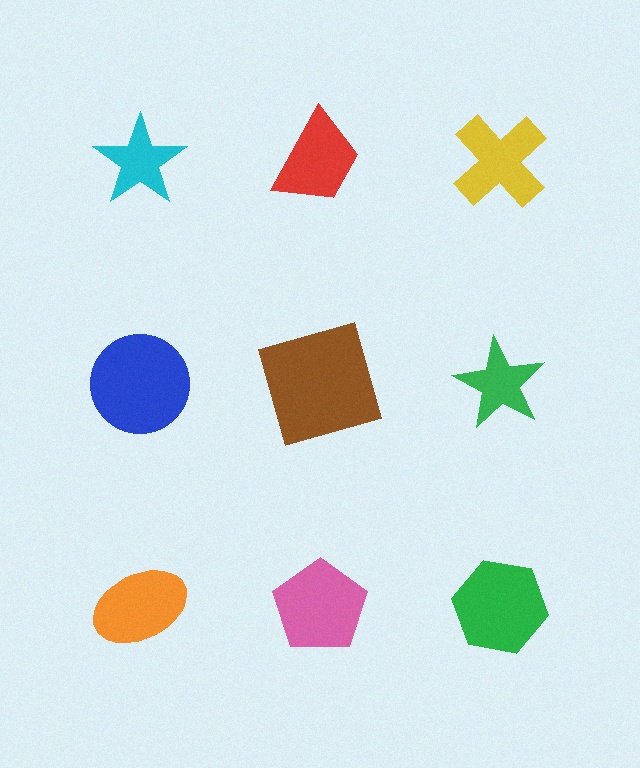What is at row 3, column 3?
A green hexagon.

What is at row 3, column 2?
A pink pentagon.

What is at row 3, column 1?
An orange ellipse.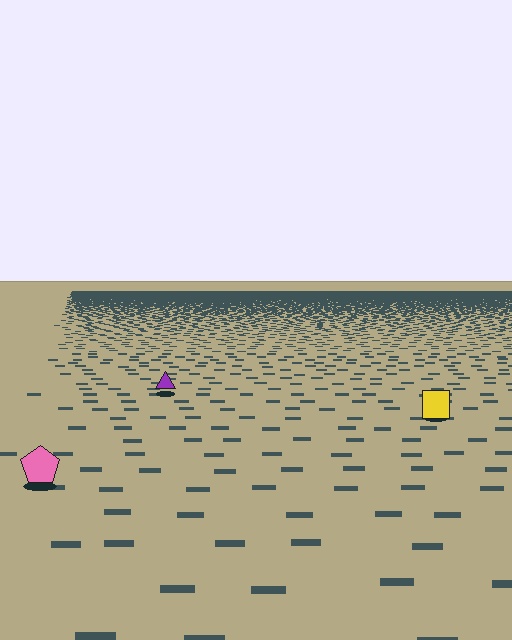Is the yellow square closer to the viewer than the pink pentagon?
No. The pink pentagon is closer — you can tell from the texture gradient: the ground texture is coarser near it.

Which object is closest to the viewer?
The pink pentagon is closest. The texture marks near it are larger and more spread out.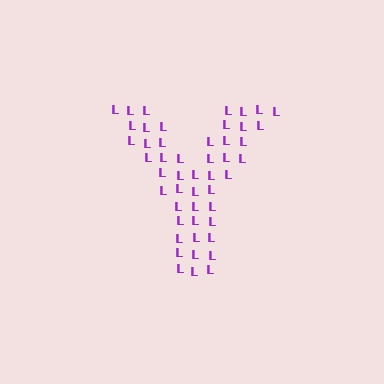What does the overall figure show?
The overall figure shows the letter Y.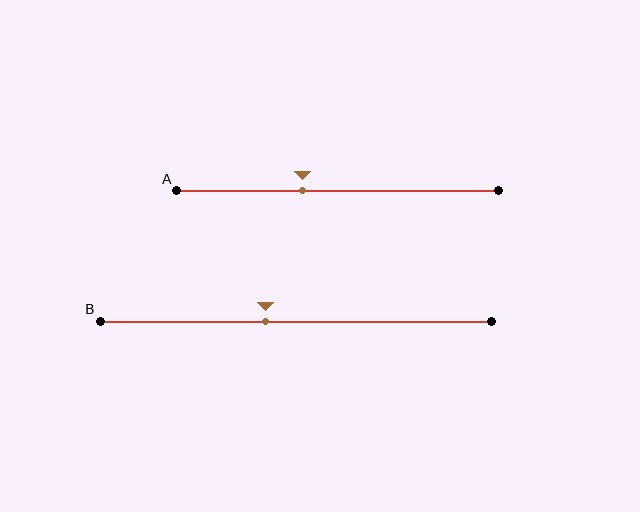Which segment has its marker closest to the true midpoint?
Segment B has its marker closest to the true midpoint.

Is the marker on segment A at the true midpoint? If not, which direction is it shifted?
No, the marker on segment A is shifted to the left by about 11% of the segment length.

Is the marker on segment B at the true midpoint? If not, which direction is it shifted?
No, the marker on segment B is shifted to the left by about 8% of the segment length.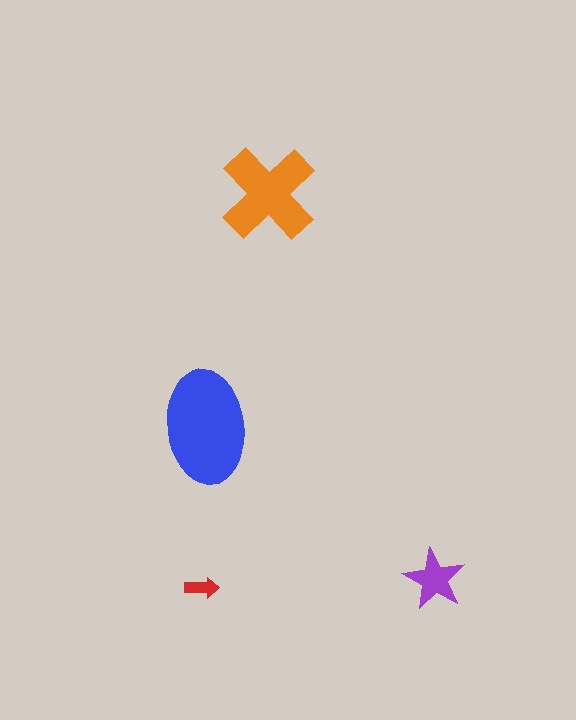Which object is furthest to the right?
The purple star is rightmost.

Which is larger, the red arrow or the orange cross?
The orange cross.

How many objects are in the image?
There are 4 objects in the image.